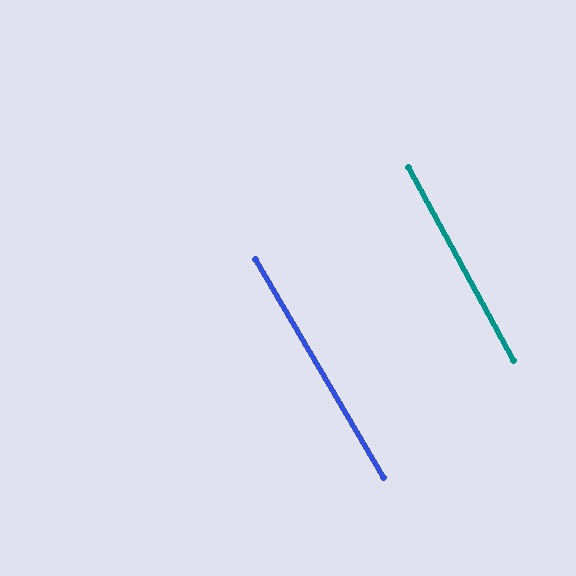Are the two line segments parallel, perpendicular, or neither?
Parallel — their directions differ by only 1.7°.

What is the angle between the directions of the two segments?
Approximately 2 degrees.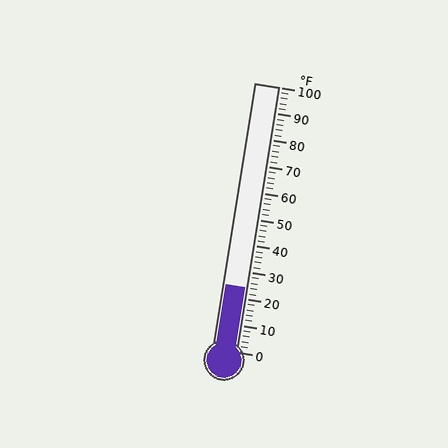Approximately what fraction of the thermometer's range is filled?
The thermometer is filled to approximately 25% of its range.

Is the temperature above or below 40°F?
The temperature is below 40°F.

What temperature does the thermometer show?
The thermometer shows approximately 24°F.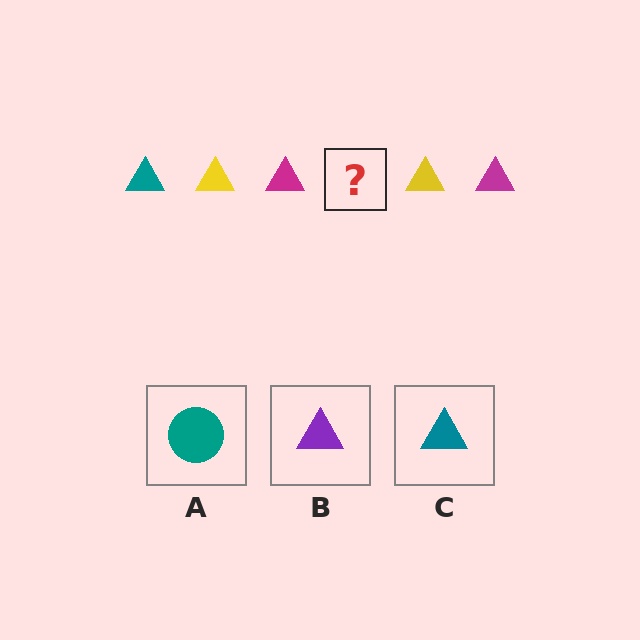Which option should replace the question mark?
Option C.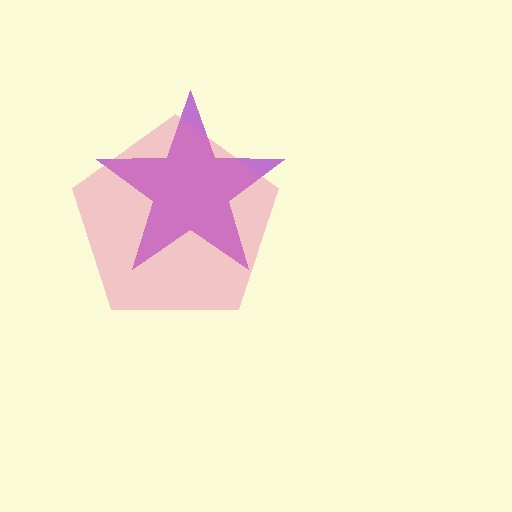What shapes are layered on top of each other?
The layered shapes are: a purple star, a pink pentagon.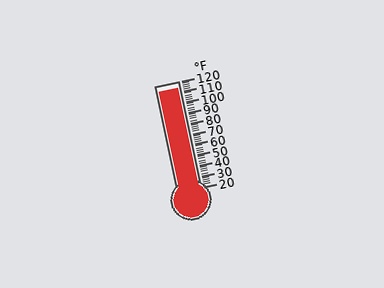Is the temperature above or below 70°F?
The temperature is above 70°F.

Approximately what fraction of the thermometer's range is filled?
The thermometer is filled to approximately 95% of its range.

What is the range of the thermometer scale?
The thermometer scale ranges from 20°F to 120°F.